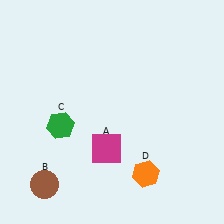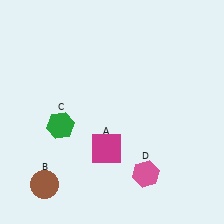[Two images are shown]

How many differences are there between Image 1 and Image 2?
There is 1 difference between the two images.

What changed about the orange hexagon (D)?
In Image 1, D is orange. In Image 2, it changed to pink.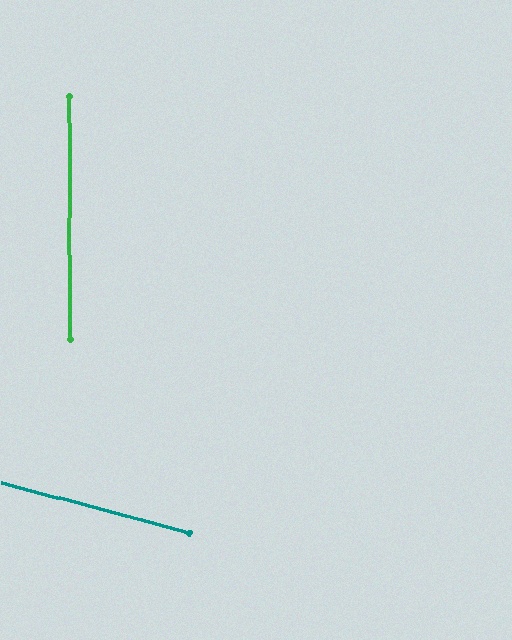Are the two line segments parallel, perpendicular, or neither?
Neither parallel nor perpendicular — they differ by about 75°.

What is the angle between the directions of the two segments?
Approximately 75 degrees.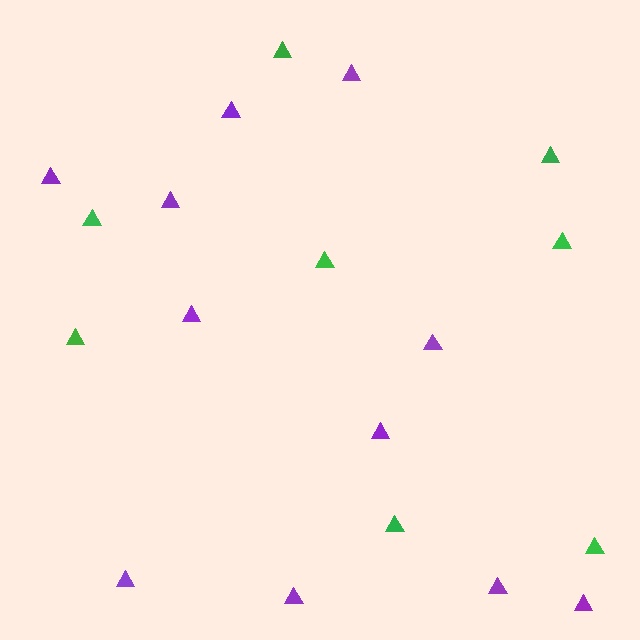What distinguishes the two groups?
There are 2 groups: one group of green triangles (8) and one group of purple triangles (11).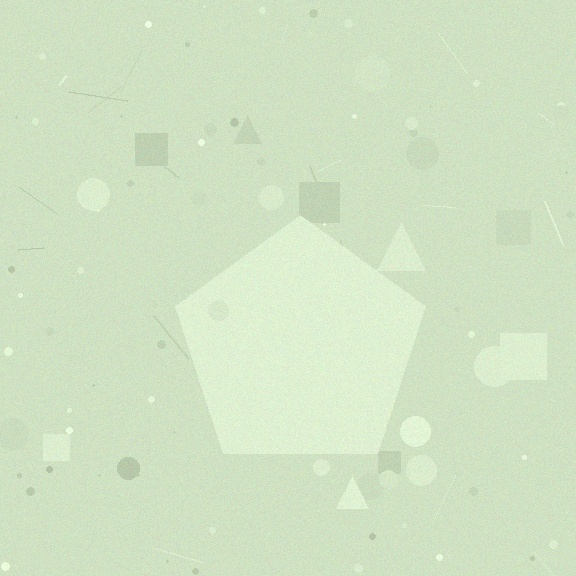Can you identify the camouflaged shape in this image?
The camouflaged shape is a pentagon.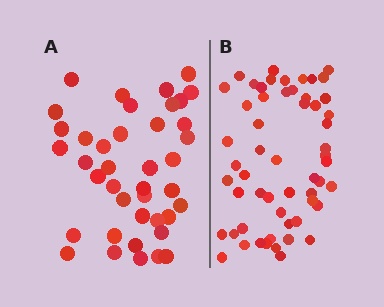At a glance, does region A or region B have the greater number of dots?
Region B (the right region) has more dots.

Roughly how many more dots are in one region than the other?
Region B has approximately 15 more dots than region A.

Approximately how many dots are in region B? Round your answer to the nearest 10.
About 60 dots. (The exact count is 56, which rounds to 60.)